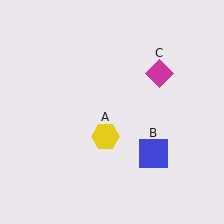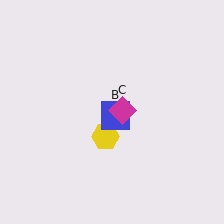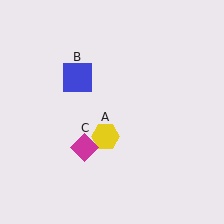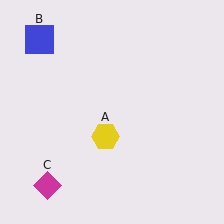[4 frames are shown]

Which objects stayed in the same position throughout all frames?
Yellow hexagon (object A) remained stationary.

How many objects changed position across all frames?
2 objects changed position: blue square (object B), magenta diamond (object C).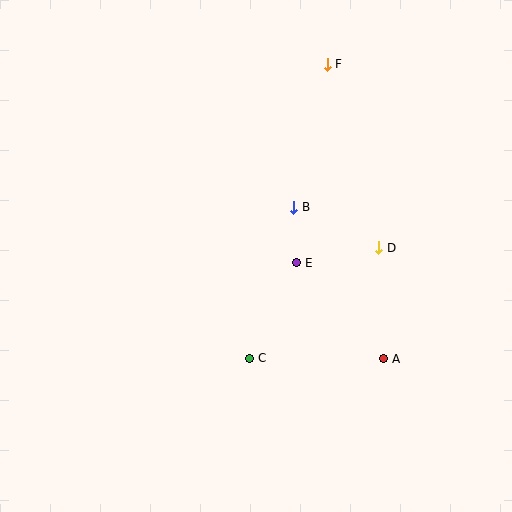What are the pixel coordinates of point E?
Point E is at (297, 263).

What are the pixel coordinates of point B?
Point B is at (294, 208).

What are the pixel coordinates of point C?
Point C is at (250, 358).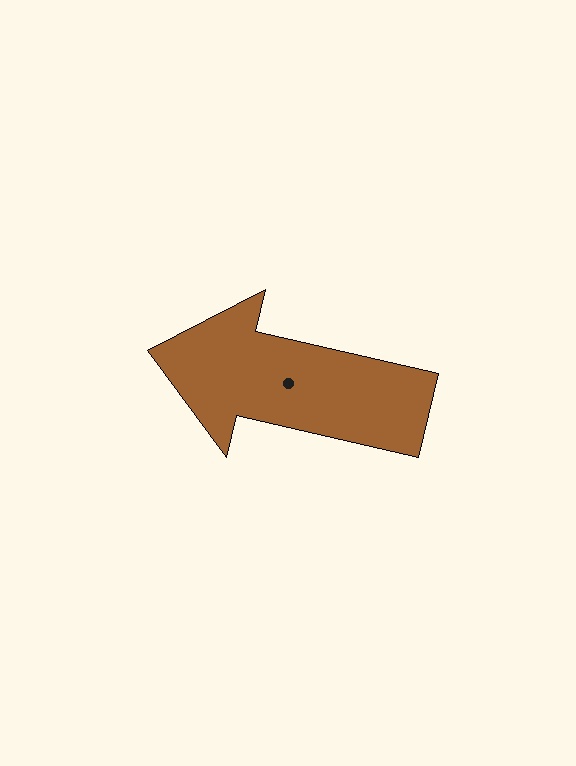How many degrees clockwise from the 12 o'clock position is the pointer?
Approximately 283 degrees.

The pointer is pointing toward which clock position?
Roughly 9 o'clock.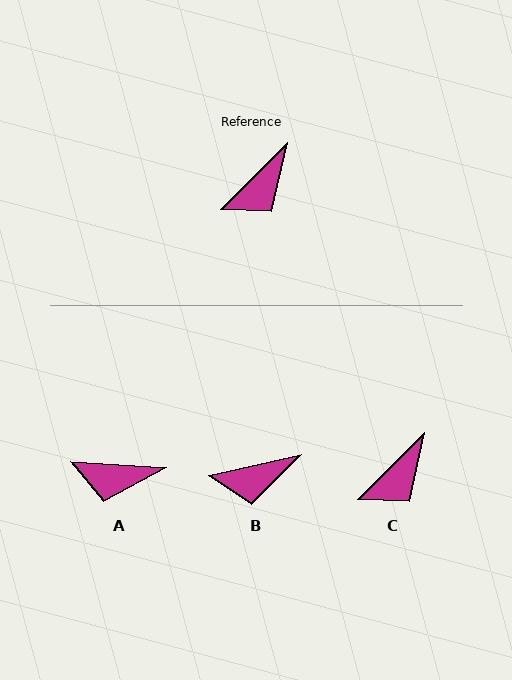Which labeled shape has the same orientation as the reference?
C.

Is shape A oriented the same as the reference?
No, it is off by about 49 degrees.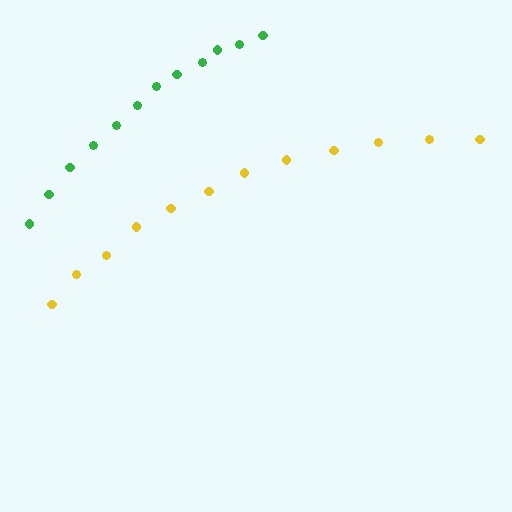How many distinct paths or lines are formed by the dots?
There are 2 distinct paths.